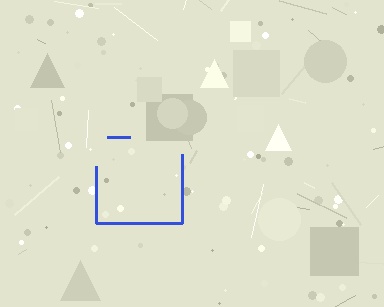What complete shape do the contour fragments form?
The contour fragments form a square.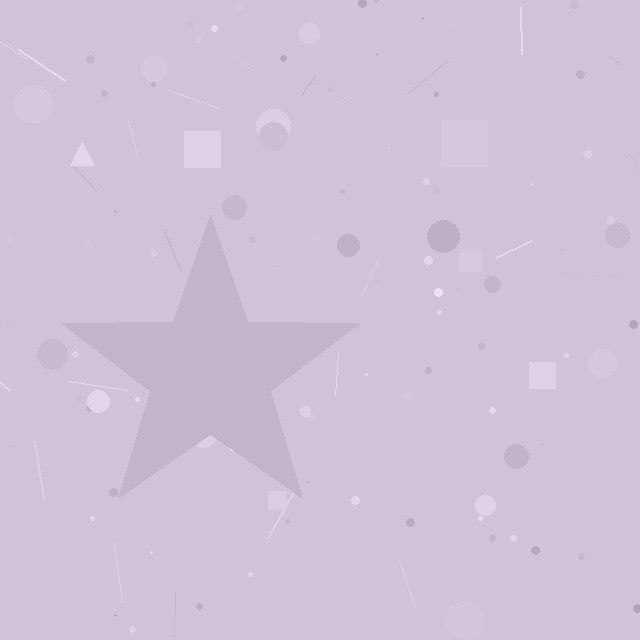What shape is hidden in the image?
A star is hidden in the image.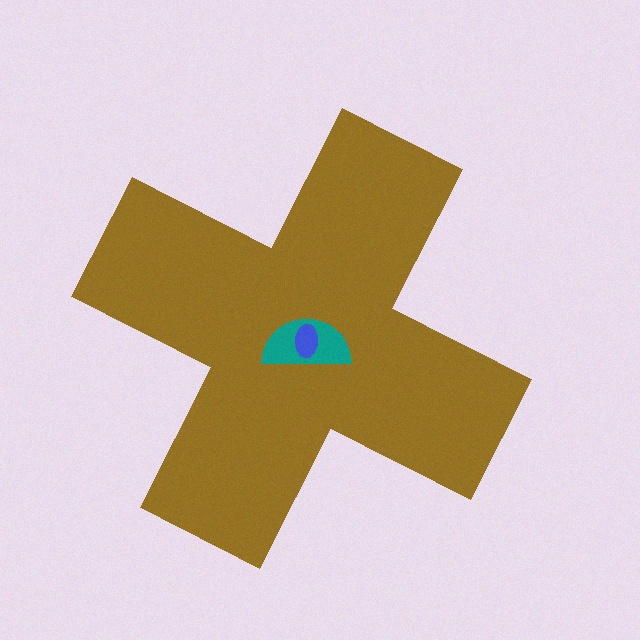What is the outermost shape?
The brown cross.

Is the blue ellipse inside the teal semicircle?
Yes.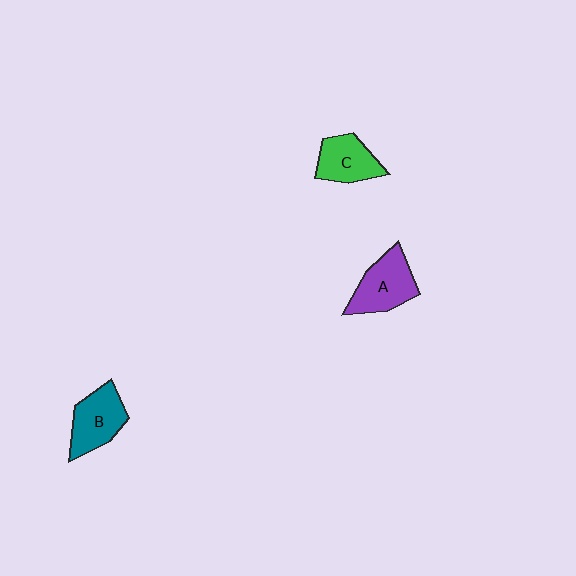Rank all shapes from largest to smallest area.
From largest to smallest: A (purple), B (teal), C (green).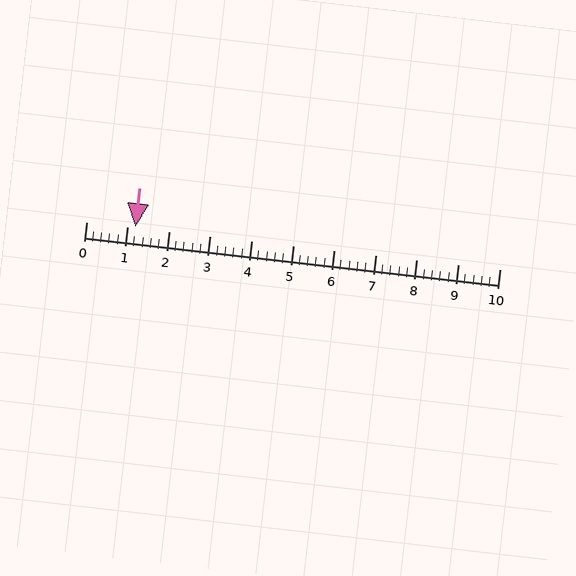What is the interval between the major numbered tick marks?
The major tick marks are spaced 1 units apart.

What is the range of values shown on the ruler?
The ruler shows values from 0 to 10.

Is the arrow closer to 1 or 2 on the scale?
The arrow is closer to 1.